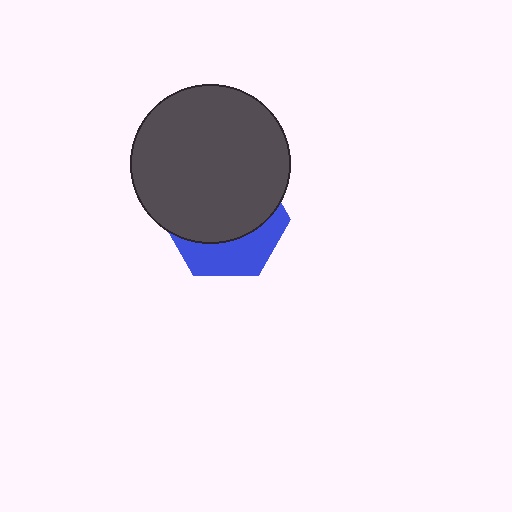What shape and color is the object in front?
The object in front is a dark gray circle.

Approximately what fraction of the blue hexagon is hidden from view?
Roughly 65% of the blue hexagon is hidden behind the dark gray circle.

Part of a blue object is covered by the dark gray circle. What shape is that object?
It is a hexagon.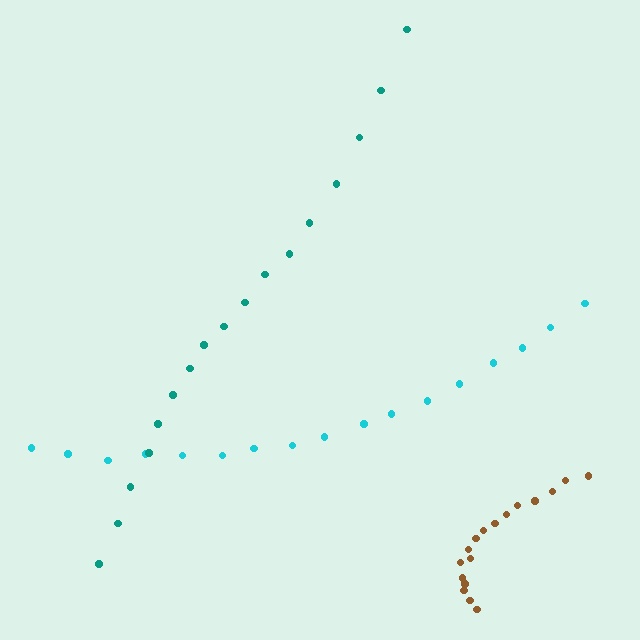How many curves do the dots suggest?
There are 3 distinct paths.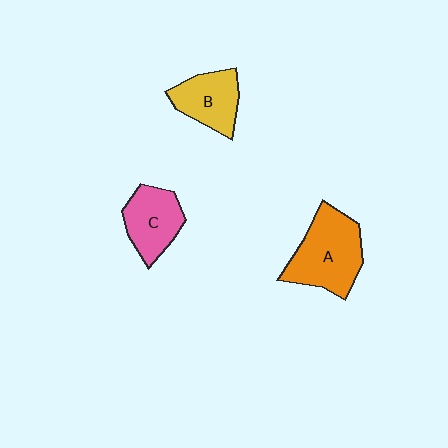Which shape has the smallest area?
Shape B (yellow).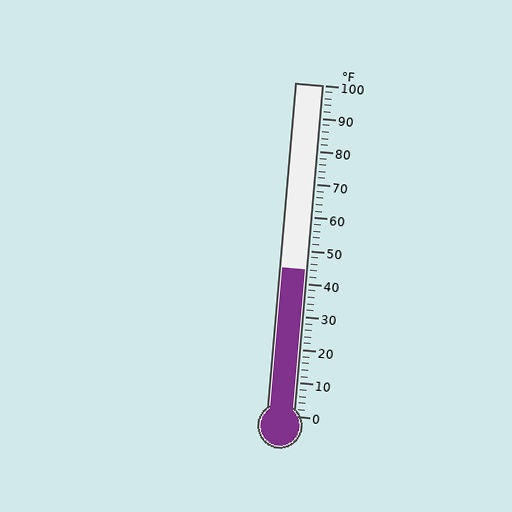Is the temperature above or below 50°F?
The temperature is below 50°F.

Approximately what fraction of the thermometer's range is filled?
The thermometer is filled to approximately 45% of its range.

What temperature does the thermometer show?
The thermometer shows approximately 44°F.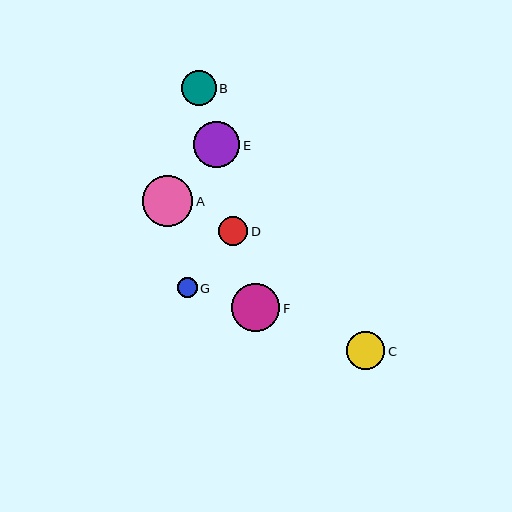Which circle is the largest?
Circle A is the largest with a size of approximately 50 pixels.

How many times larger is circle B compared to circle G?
Circle B is approximately 1.8 times the size of circle G.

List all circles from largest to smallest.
From largest to smallest: A, F, E, C, B, D, G.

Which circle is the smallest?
Circle G is the smallest with a size of approximately 20 pixels.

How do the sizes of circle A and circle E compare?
Circle A and circle E are approximately the same size.